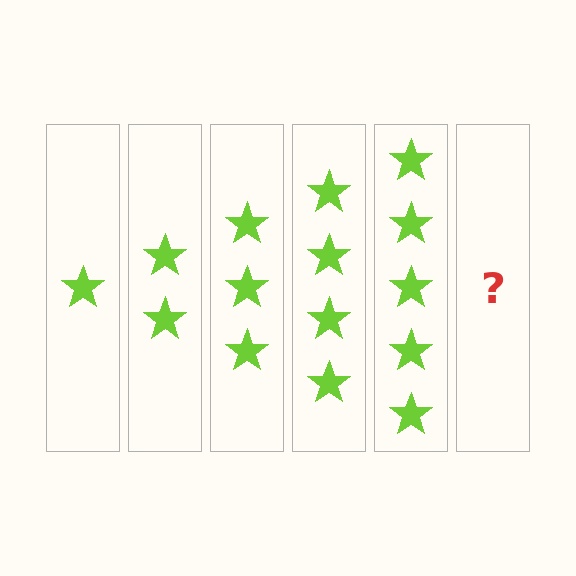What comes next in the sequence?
The next element should be 6 stars.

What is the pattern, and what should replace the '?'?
The pattern is that each step adds one more star. The '?' should be 6 stars.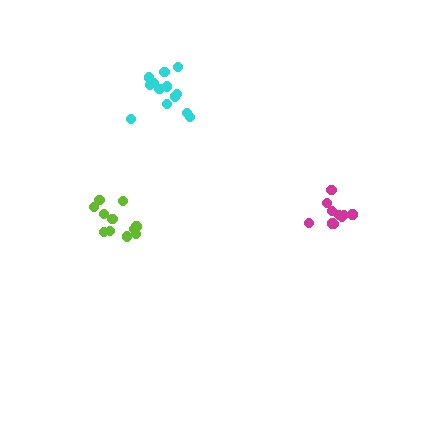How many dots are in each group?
Group 1: 11 dots, Group 2: 10 dots, Group 3: 14 dots (35 total).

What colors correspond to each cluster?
The clusters are colored: lime, magenta, cyan.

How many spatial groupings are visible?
There are 3 spatial groupings.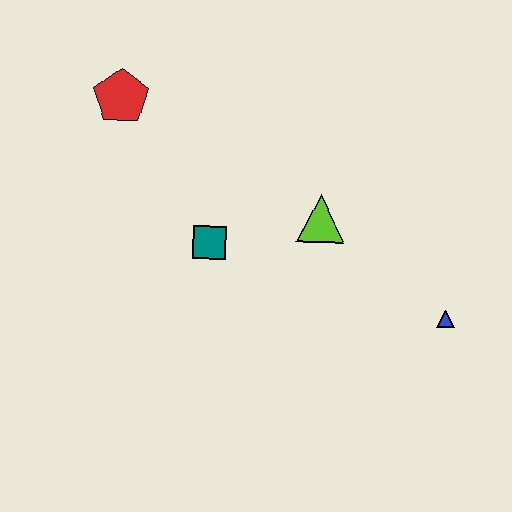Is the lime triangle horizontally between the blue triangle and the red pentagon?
Yes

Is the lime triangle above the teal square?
Yes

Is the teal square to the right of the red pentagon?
Yes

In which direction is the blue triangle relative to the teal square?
The blue triangle is to the right of the teal square.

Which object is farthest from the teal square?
The blue triangle is farthest from the teal square.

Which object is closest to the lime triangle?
The teal square is closest to the lime triangle.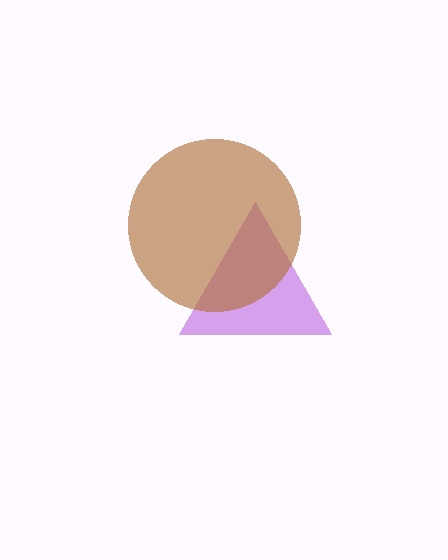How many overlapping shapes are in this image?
There are 2 overlapping shapes in the image.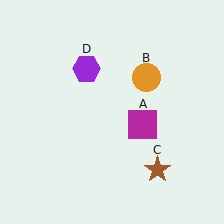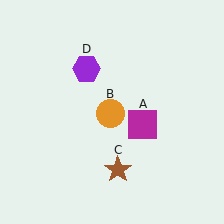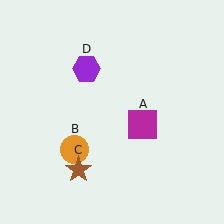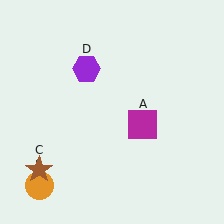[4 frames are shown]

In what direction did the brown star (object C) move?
The brown star (object C) moved left.